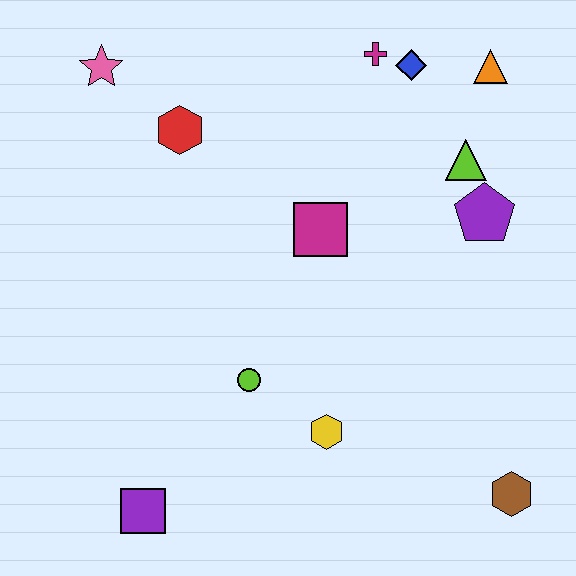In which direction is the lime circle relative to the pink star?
The lime circle is below the pink star.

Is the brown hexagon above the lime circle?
No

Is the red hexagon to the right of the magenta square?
No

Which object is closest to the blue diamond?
The magenta cross is closest to the blue diamond.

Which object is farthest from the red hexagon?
The brown hexagon is farthest from the red hexagon.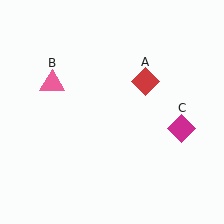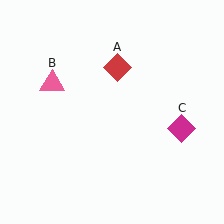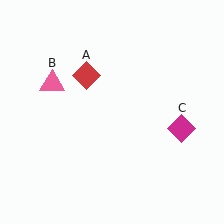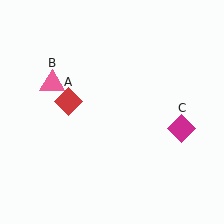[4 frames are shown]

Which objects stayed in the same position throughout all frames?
Pink triangle (object B) and magenta diamond (object C) remained stationary.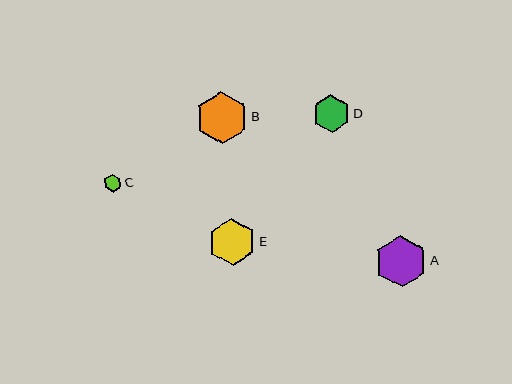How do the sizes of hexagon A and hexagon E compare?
Hexagon A and hexagon E are approximately the same size.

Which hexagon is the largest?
Hexagon B is the largest with a size of approximately 52 pixels.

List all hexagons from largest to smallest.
From largest to smallest: B, A, E, D, C.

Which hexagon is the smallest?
Hexagon C is the smallest with a size of approximately 18 pixels.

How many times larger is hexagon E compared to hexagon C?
Hexagon E is approximately 2.7 times the size of hexagon C.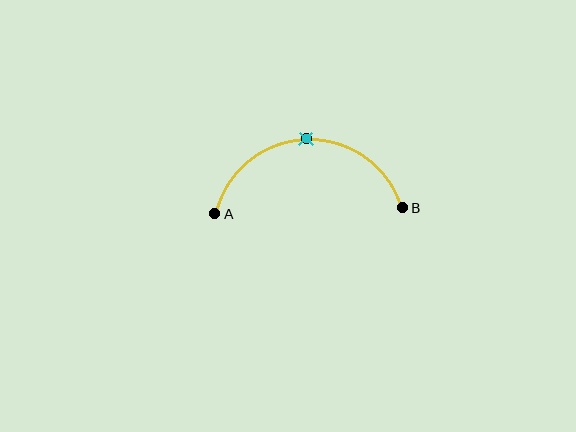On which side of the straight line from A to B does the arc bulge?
The arc bulges above the straight line connecting A and B.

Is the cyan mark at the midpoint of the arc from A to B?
Yes. The cyan mark lies on the arc at equal arc-length from both A and B — it is the arc midpoint.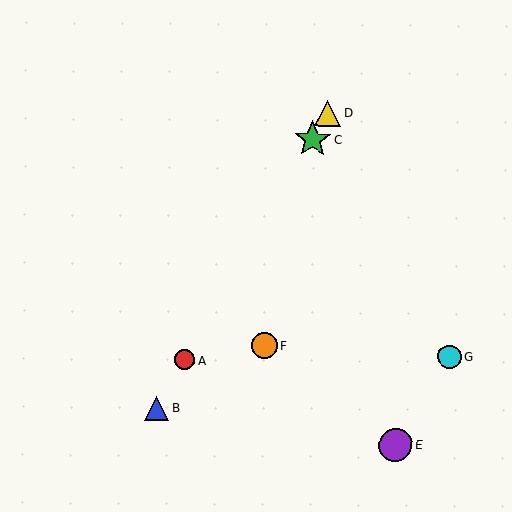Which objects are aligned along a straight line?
Objects A, B, C, D are aligned along a straight line.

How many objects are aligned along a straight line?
4 objects (A, B, C, D) are aligned along a straight line.